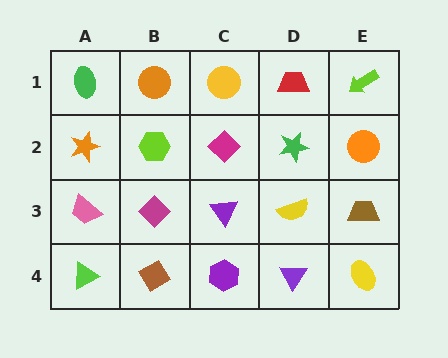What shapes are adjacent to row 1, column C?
A magenta diamond (row 2, column C), an orange circle (row 1, column B), a red trapezoid (row 1, column D).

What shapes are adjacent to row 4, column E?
A brown trapezoid (row 3, column E), a purple triangle (row 4, column D).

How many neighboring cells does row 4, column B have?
3.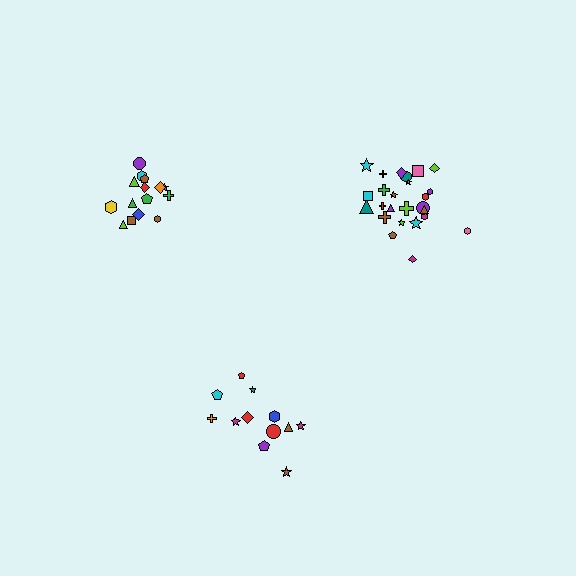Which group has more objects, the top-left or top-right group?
The top-right group.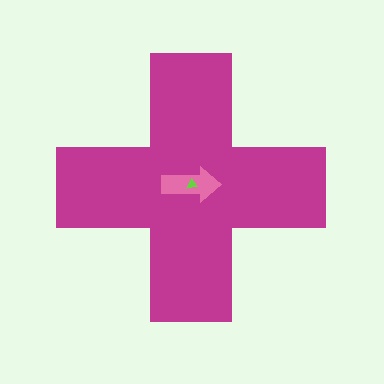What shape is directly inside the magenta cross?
The pink arrow.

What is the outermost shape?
The magenta cross.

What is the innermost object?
The lime triangle.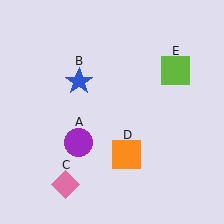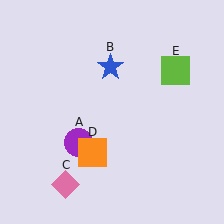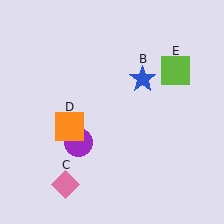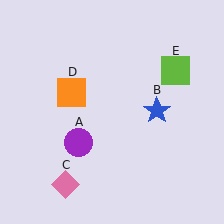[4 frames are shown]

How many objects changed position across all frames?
2 objects changed position: blue star (object B), orange square (object D).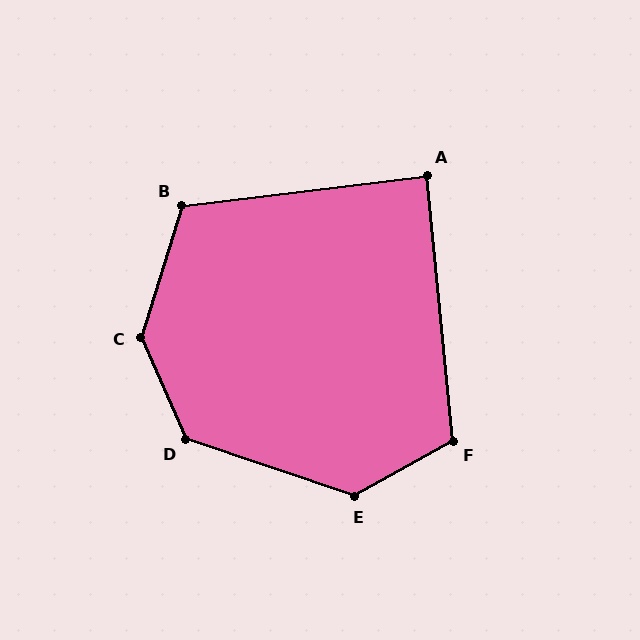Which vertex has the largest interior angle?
C, at approximately 139 degrees.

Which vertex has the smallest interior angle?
A, at approximately 89 degrees.